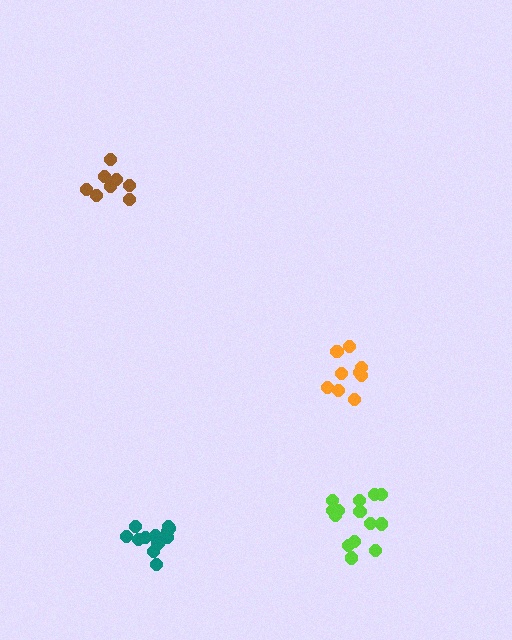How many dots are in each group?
Group 1: 9 dots, Group 2: 14 dots, Group 3: 14 dots, Group 4: 8 dots (45 total).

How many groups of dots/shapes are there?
There are 4 groups.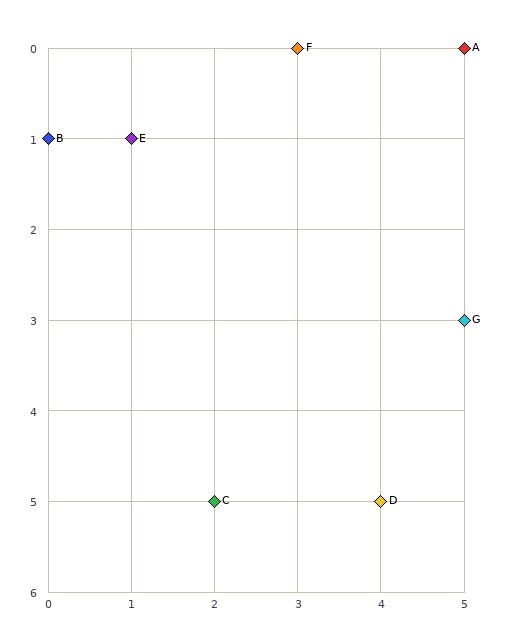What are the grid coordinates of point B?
Point B is at grid coordinates (0, 1).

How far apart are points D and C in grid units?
Points D and C are 2 columns apart.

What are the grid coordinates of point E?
Point E is at grid coordinates (1, 1).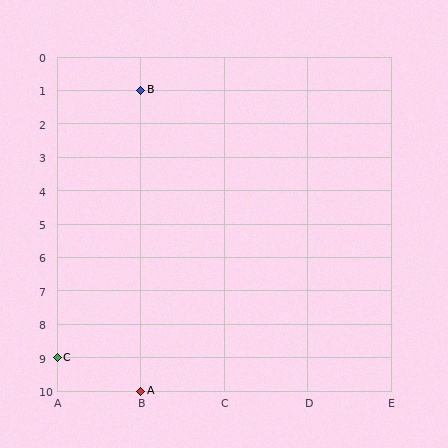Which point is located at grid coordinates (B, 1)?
Point B is at (B, 1).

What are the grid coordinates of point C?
Point C is at grid coordinates (A, 9).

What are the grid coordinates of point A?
Point A is at grid coordinates (B, 10).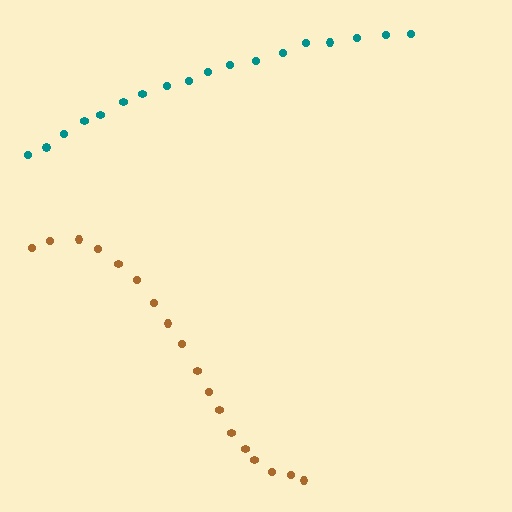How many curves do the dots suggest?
There are 2 distinct paths.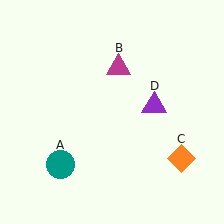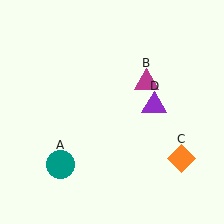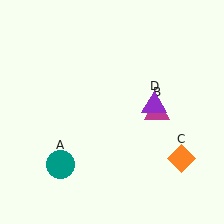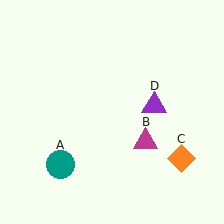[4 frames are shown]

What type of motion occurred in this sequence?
The magenta triangle (object B) rotated clockwise around the center of the scene.